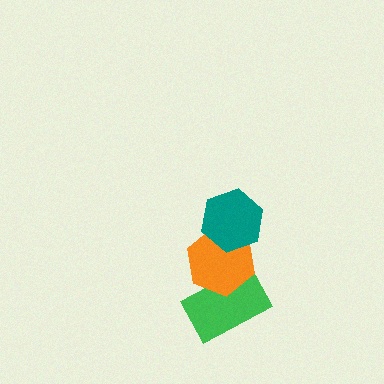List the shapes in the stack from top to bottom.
From top to bottom: the teal hexagon, the orange hexagon, the green rectangle.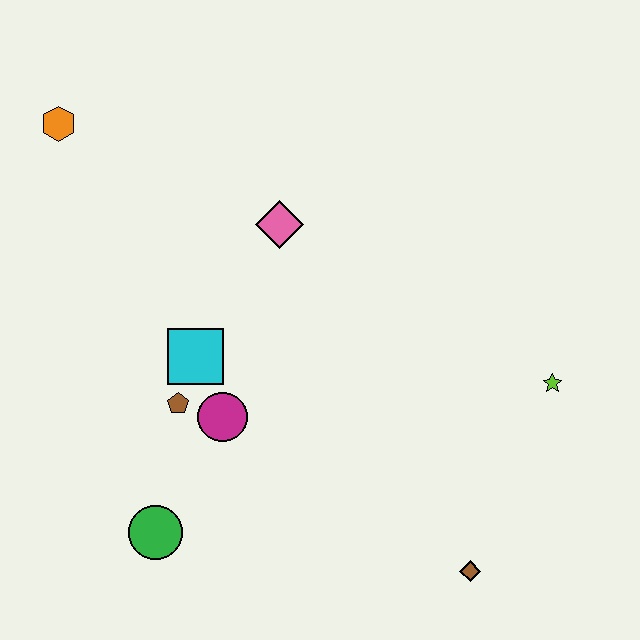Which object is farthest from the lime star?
The orange hexagon is farthest from the lime star.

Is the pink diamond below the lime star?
No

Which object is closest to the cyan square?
The brown pentagon is closest to the cyan square.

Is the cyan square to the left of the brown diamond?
Yes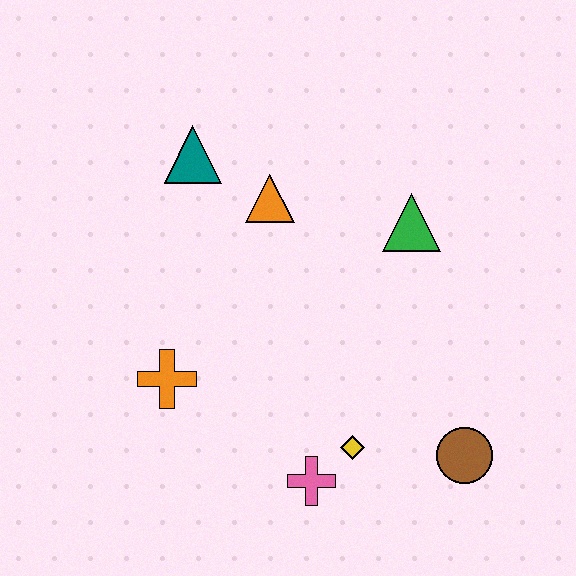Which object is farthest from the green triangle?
The orange cross is farthest from the green triangle.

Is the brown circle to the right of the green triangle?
Yes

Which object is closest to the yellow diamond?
The pink cross is closest to the yellow diamond.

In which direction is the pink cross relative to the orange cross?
The pink cross is to the right of the orange cross.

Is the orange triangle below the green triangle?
No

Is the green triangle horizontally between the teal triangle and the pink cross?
No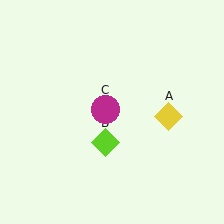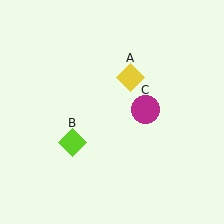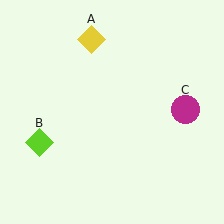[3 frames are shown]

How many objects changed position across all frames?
3 objects changed position: yellow diamond (object A), lime diamond (object B), magenta circle (object C).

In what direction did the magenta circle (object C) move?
The magenta circle (object C) moved right.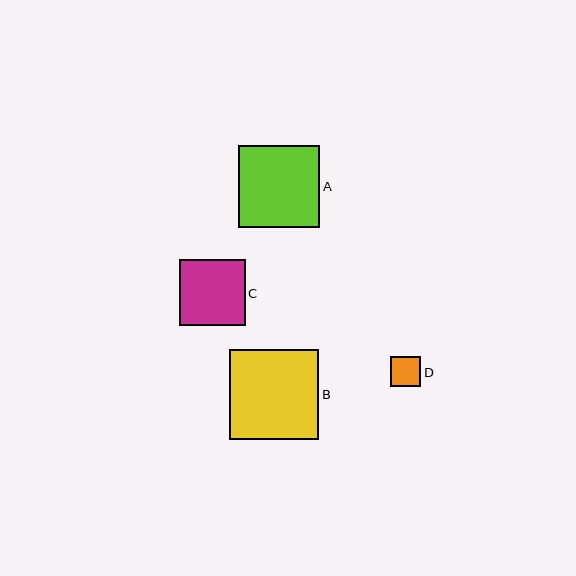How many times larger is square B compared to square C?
Square B is approximately 1.4 times the size of square C.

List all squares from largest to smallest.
From largest to smallest: B, A, C, D.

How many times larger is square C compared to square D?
Square C is approximately 2.2 times the size of square D.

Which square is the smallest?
Square D is the smallest with a size of approximately 30 pixels.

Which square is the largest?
Square B is the largest with a size of approximately 90 pixels.